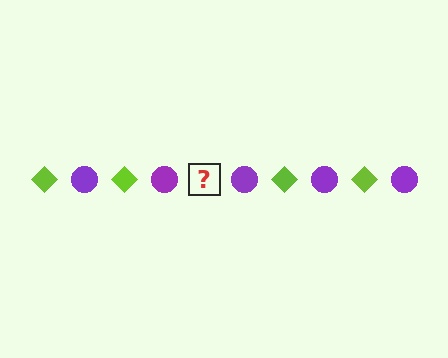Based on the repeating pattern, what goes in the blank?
The blank should be a lime diamond.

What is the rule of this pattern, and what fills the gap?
The rule is that the pattern alternates between lime diamond and purple circle. The gap should be filled with a lime diamond.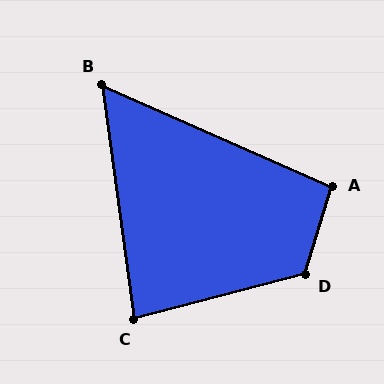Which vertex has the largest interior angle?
D, at approximately 122 degrees.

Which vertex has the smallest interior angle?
B, at approximately 58 degrees.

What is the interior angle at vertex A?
Approximately 97 degrees (obtuse).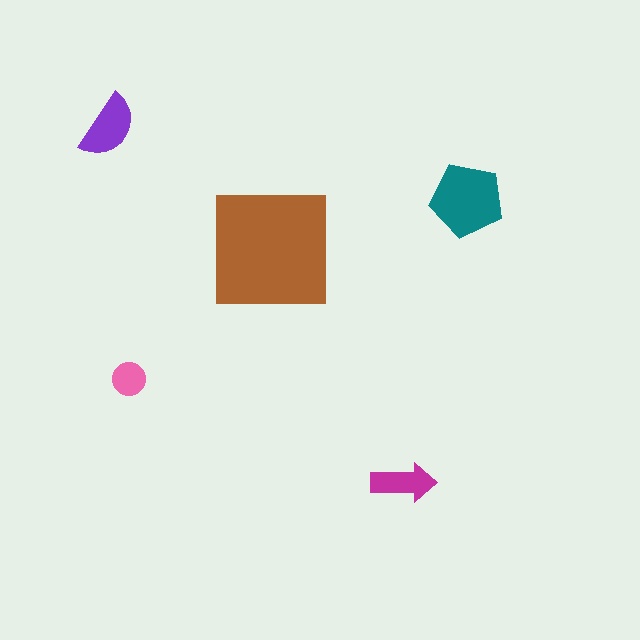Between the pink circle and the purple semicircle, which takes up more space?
The purple semicircle.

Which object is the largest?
The brown square.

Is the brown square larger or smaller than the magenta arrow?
Larger.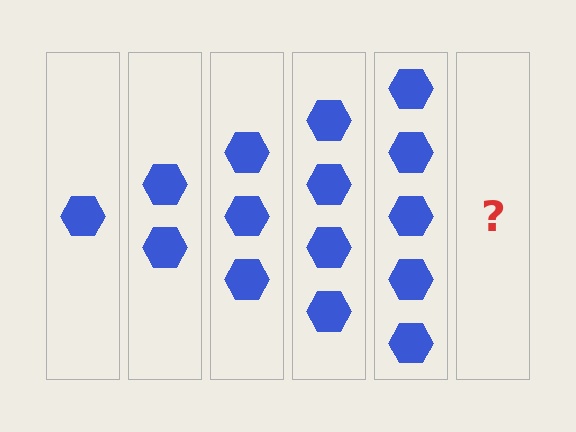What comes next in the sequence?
The next element should be 6 hexagons.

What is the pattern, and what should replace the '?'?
The pattern is that each step adds one more hexagon. The '?' should be 6 hexagons.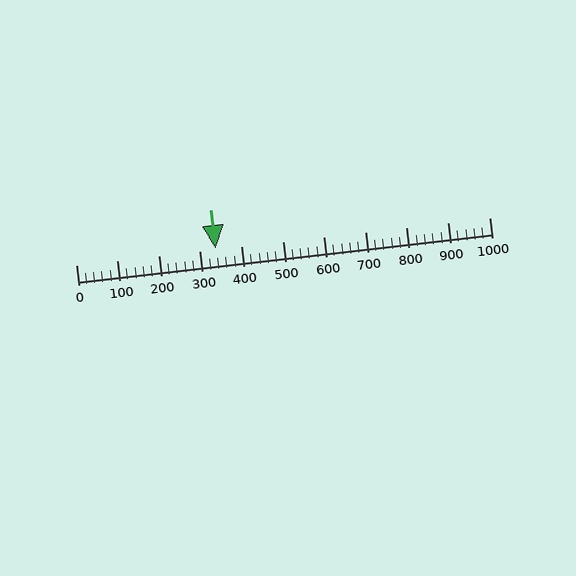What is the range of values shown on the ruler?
The ruler shows values from 0 to 1000.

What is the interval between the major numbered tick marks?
The major tick marks are spaced 100 units apart.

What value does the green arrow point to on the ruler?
The green arrow points to approximately 337.